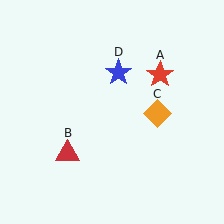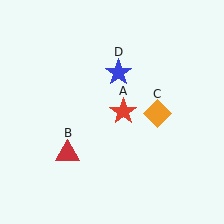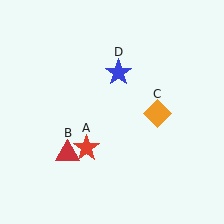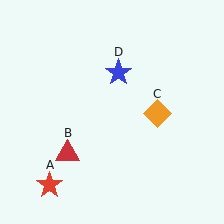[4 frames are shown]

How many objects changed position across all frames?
1 object changed position: red star (object A).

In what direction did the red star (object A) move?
The red star (object A) moved down and to the left.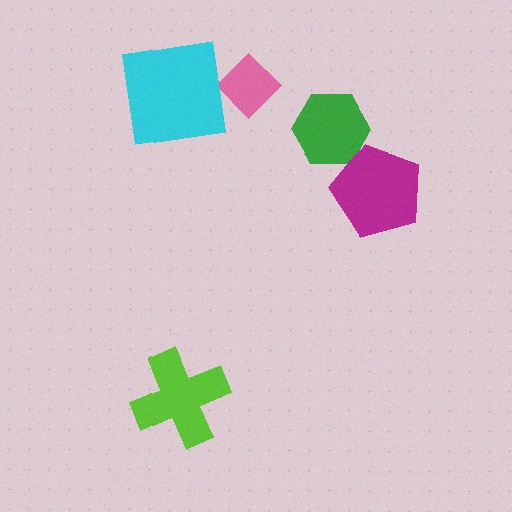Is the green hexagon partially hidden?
Yes, it is partially covered by another shape.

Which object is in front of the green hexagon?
The magenta pentagon is in front of the green hexagon.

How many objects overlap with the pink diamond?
0 objects overlap with the pink diamond.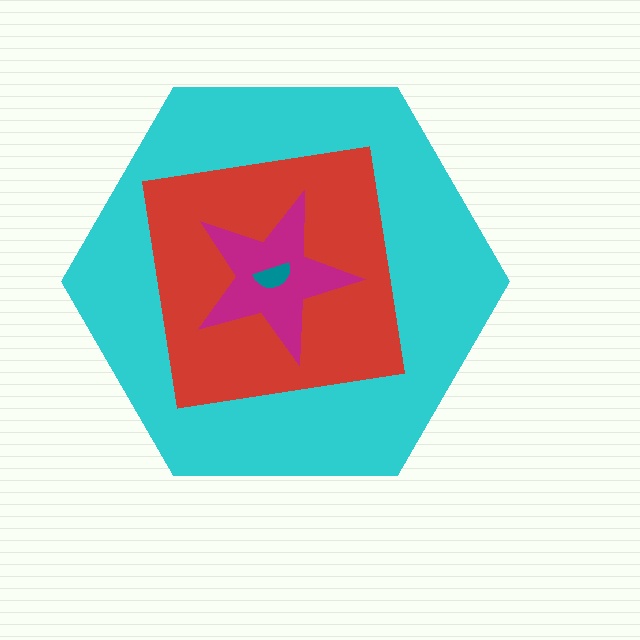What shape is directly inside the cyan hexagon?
The red square.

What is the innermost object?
The teal semicircle.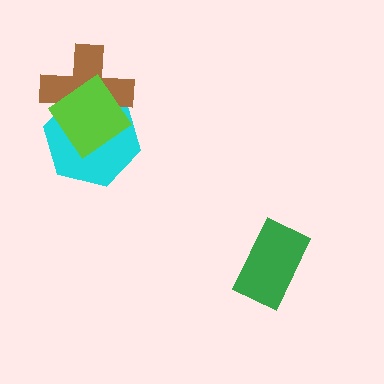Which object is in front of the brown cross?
The lime diamond is in front of the brown cross.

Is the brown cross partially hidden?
Yes, it is partially covered by another shape.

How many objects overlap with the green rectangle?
0 objects overlap with the green rectangle.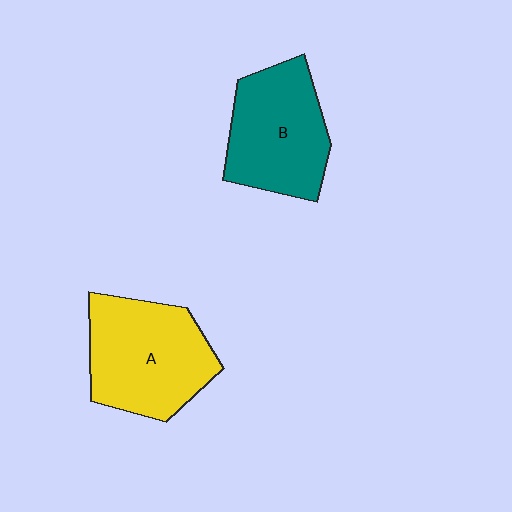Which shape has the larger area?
Shape A (yellow).